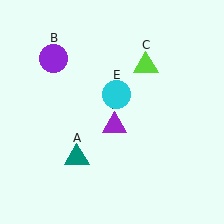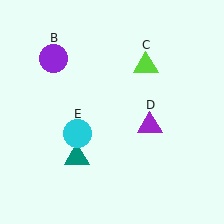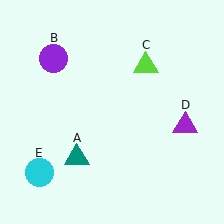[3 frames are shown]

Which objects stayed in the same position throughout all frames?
Teal triangle (object A) and purple circle (object B) and lime triangle (object C) remained stationary.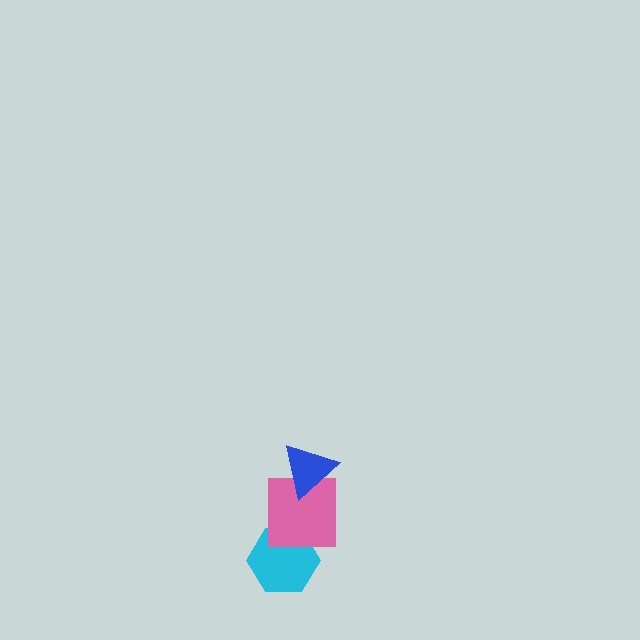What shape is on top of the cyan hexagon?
The pink square is on top of the cyan hexagon.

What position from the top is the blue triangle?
The blue triangle is 1st from the top.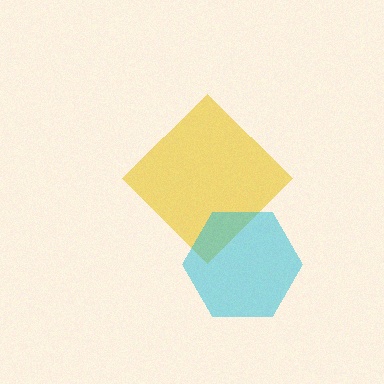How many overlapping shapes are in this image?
There are 2 overlapping shapes in the image.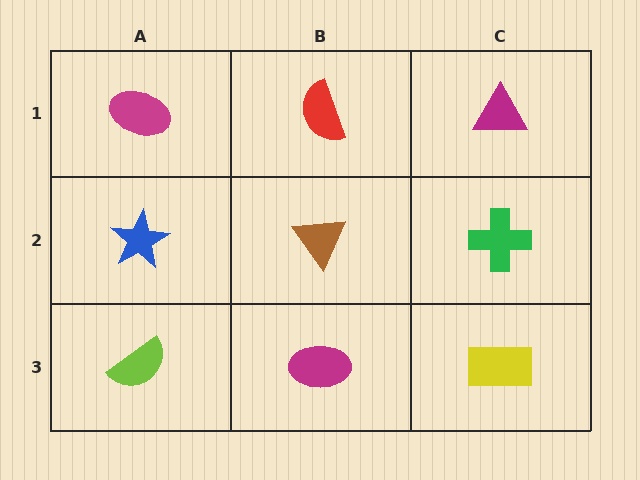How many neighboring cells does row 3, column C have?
2.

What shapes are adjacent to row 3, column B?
A brown triangle (row 2, column B), a lime semicircle (row 3, column A), a yellow rectangle (row 3, column C).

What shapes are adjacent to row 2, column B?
A red semicircle (row 1, column B), a magenta ellipse (row 3, column B), a blue star (row 2, column A), a green cross (row 2, column C).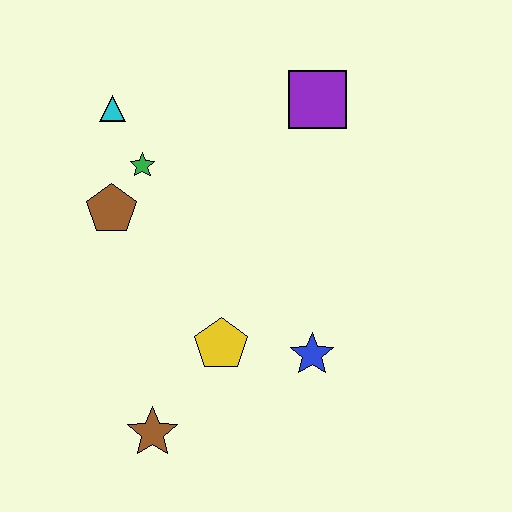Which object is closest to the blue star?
The yellow pentagon is closest to the blue star.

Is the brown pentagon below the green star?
Yes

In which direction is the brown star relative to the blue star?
The brown star is to the left of the blue star.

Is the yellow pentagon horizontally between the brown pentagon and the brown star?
No